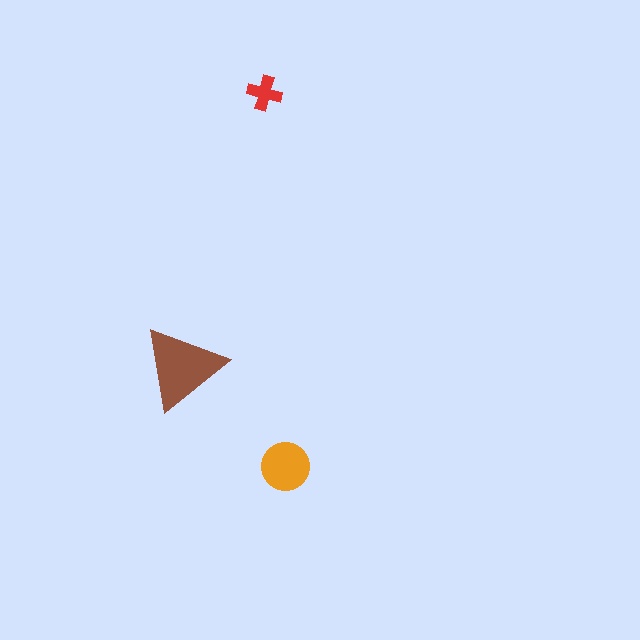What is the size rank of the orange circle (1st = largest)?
2nd.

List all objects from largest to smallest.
The brown triangle, the orange circle, the red cross.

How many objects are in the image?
There are 3 objects in the image.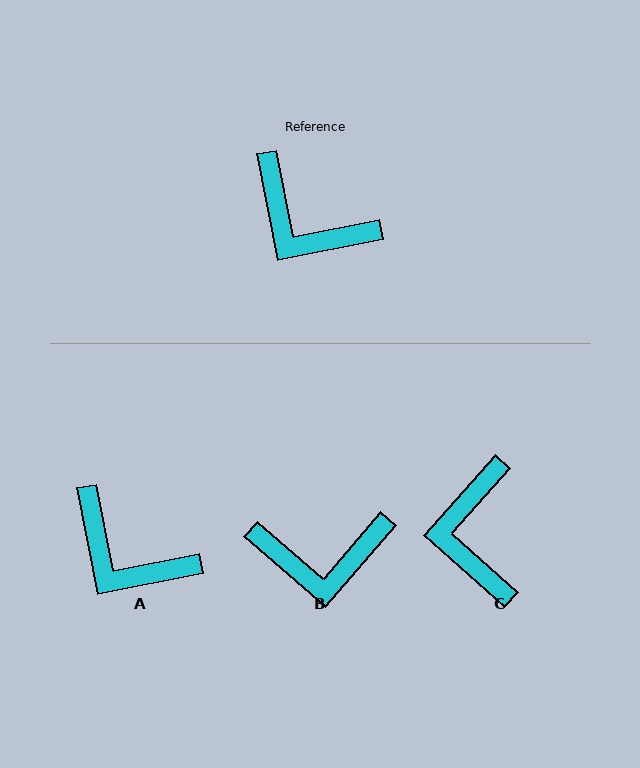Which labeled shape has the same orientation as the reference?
A.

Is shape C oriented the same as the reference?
No, it is off by about 53 degrees.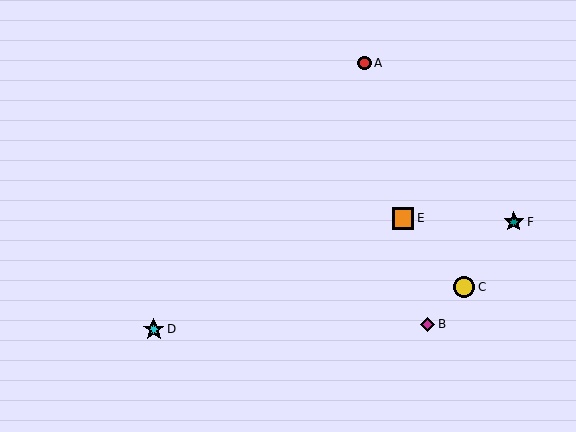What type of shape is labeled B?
Shape B is a magenta diamond.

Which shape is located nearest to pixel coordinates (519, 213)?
The teal star (labeled F) at (514, 222) is nearest to that location.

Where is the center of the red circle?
The center of the red circle is at (364, 63).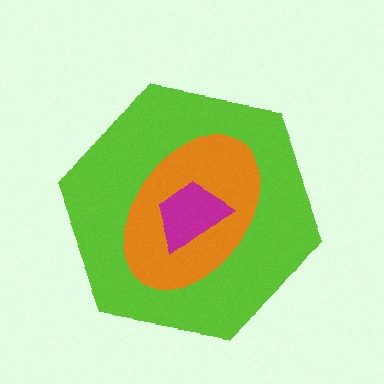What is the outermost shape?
The lime hexagon.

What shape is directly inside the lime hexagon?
The orange ellipse.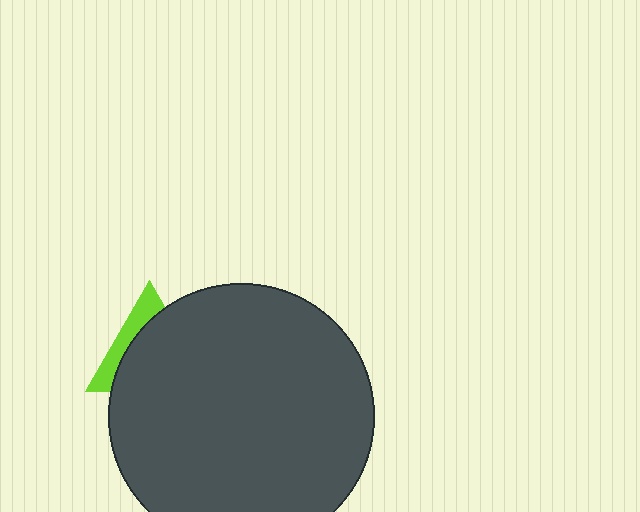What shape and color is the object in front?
The object in front is a dark gray circle.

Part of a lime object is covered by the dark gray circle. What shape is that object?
It is a triangle.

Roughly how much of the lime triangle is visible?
A small part of it is visible (roughly 30%).